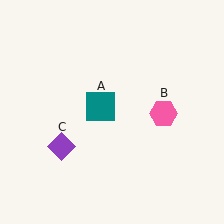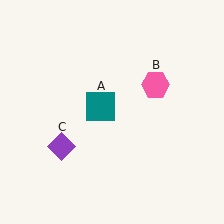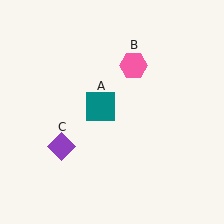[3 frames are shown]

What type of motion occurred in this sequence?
The pink hexagon (object B) rotated counterclockwise around the center of the scene.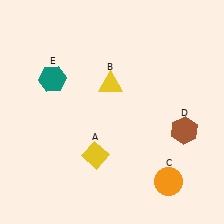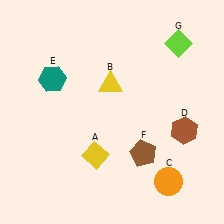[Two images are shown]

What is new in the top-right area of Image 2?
A lime diamond (G) was added in the top-right area of Image 2.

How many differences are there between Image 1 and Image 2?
There are 2 differences between the two images.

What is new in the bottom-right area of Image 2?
A brown pentagon (F) was added in the bottom-right area of Image 2.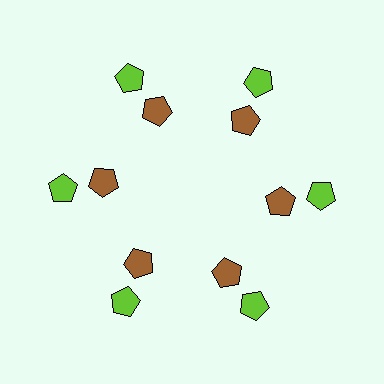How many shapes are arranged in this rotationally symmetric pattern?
There are 12 shapes, arranged in 6 groups of 2.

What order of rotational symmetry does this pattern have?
This pattern has 6-fold rotational symmetry.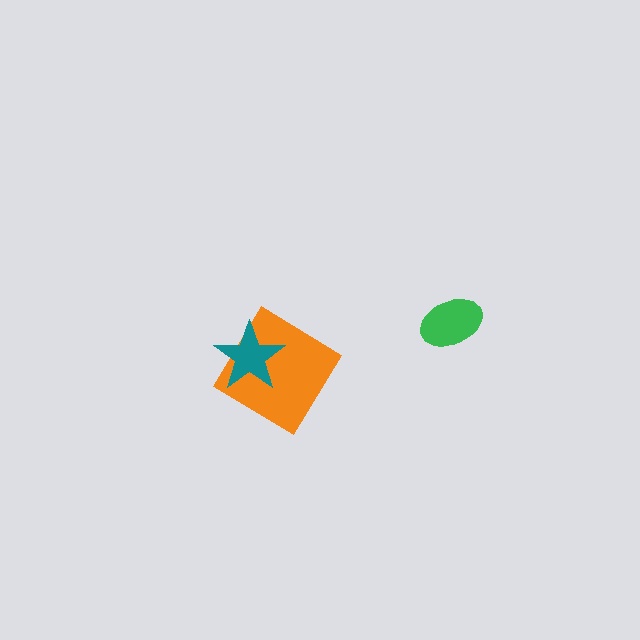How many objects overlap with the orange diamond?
1 object overlaps with the orange diamond.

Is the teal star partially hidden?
No, no other shape covers it.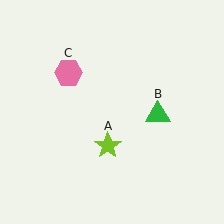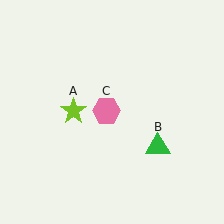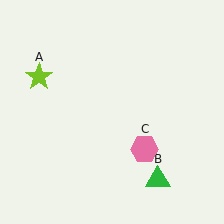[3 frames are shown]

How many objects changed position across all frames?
3 objects changed position: lime star (object A), green triangle (object B), pink hexagon (object C).